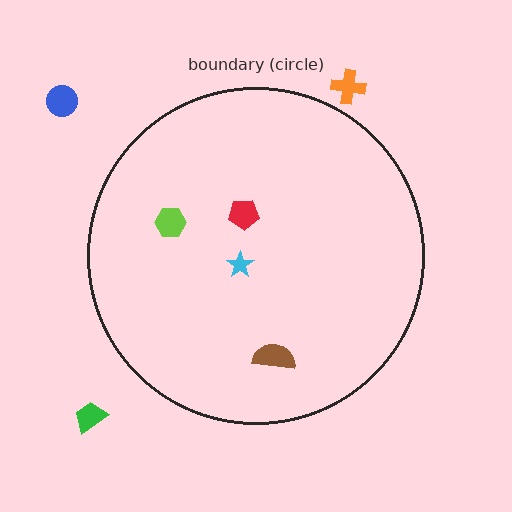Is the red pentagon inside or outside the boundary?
Inside.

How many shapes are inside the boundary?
4 inside, 3 outside.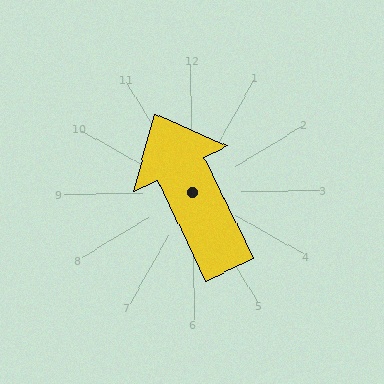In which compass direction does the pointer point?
Northwest.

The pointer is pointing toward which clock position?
Roughly 11 o'clock.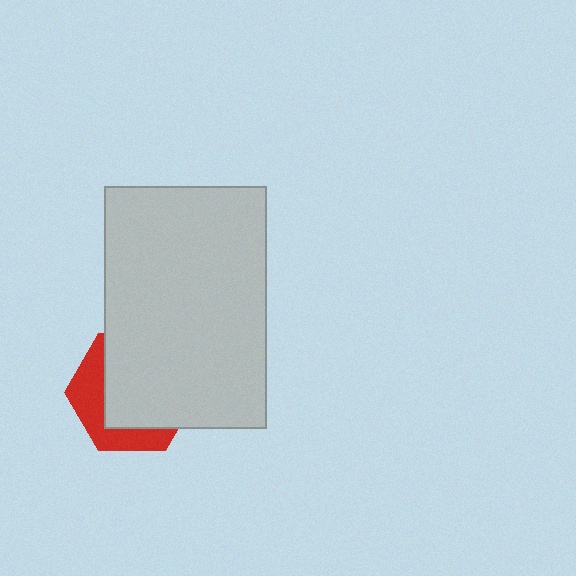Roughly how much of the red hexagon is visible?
A small part of it is visible (roughly 35%).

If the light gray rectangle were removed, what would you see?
You would see the complete red hexagon.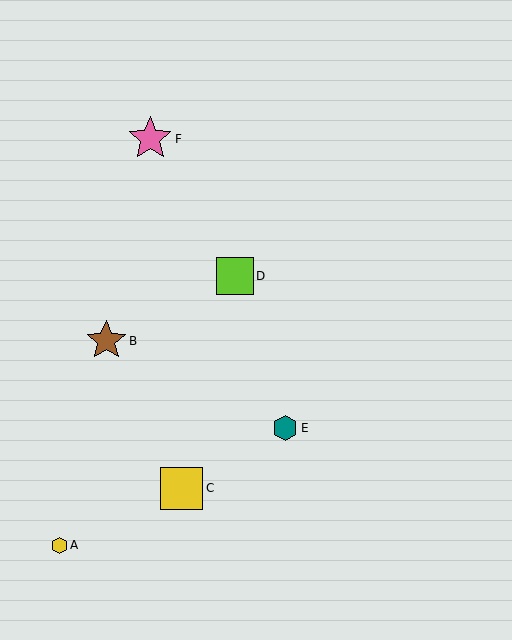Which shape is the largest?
The pink star (labeled F) is the largest.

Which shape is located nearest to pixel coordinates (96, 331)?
The brown star (labeled B) at (106, 341) is nearest to that location.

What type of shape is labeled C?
Shape C is a yellow square.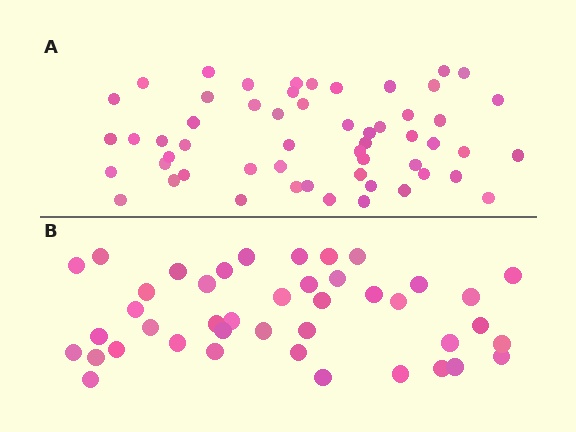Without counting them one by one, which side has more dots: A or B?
Region A (the top region) has more dots.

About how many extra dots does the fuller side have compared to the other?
Region A has approximately 15 more dots than region B.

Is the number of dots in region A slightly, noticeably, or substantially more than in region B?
Region A has noticeably more, but not dramatically so. The ratio is roughly 1.3 to 1.